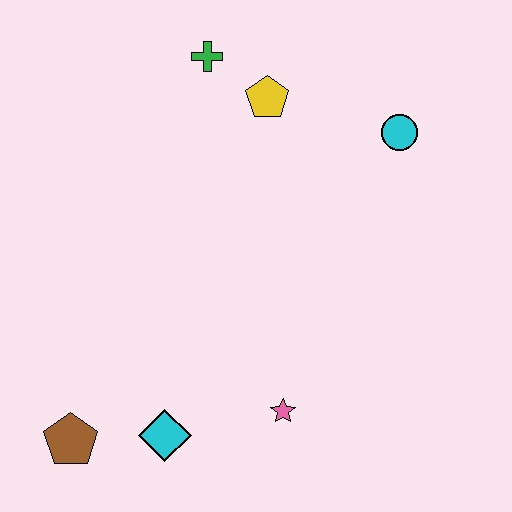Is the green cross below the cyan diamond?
No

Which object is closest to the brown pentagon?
The cyan diamond is closest to the brown pentagon.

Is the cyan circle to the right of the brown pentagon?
Yes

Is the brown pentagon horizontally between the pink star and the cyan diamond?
No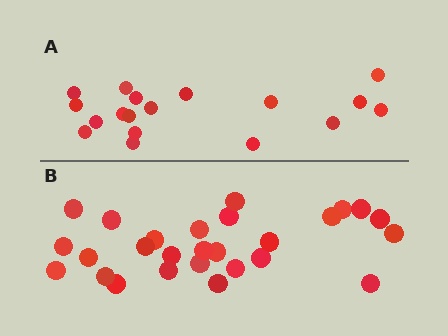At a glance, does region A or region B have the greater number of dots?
Region B (the bottom region) has more dots.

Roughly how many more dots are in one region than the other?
Region B has roughly 8 or so more dots than region A.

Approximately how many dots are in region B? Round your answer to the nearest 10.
About 30 dots. (The exact count is 27, which rounds to 30.)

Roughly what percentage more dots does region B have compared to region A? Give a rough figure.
About 50% more.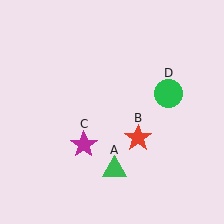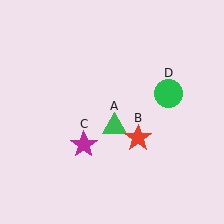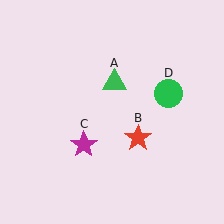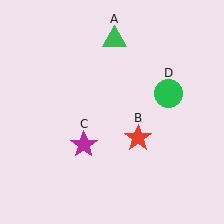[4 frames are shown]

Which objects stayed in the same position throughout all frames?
Red star (object B) and magenta star (object C) and green circle (object D) remained stationary.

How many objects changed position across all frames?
1 object changed position: green triangle (object A).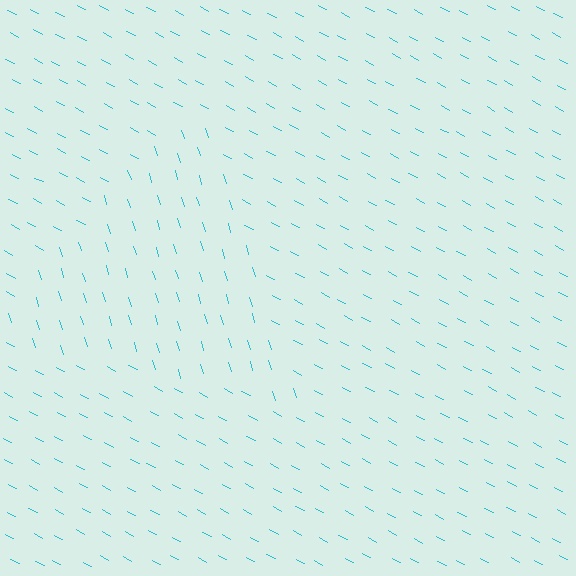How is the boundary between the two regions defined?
The boundary is defined purely by a change in line orientation (approximately 45 degrees difference). All lines are the same color and thickness.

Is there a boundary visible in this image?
Yes, there is a texture boundary formed by a change in line orientation.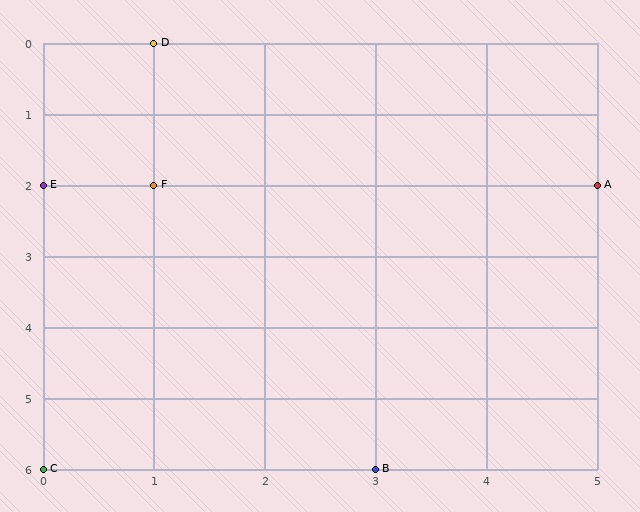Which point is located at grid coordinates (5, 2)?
Point A is at (5, 2).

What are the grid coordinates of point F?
Point F is at grid coordinates (1, 2).